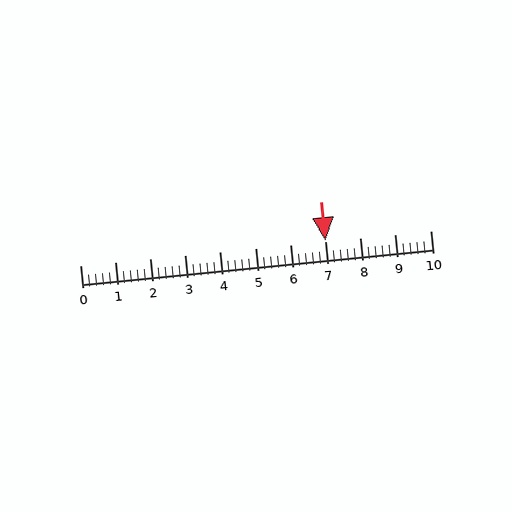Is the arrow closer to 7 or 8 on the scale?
The arrow is closer to 7.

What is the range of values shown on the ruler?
The ruler shows values from 0 to 10.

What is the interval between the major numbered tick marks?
The major tick marks are spaced 1 units apart.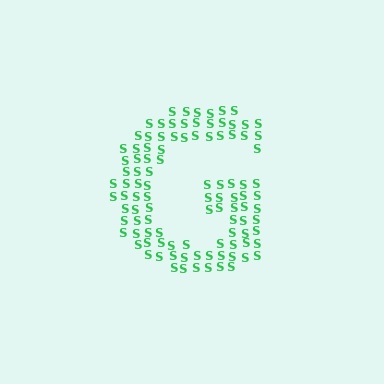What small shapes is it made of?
It is made of small letter S's.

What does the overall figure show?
The overall figure shows the letter G.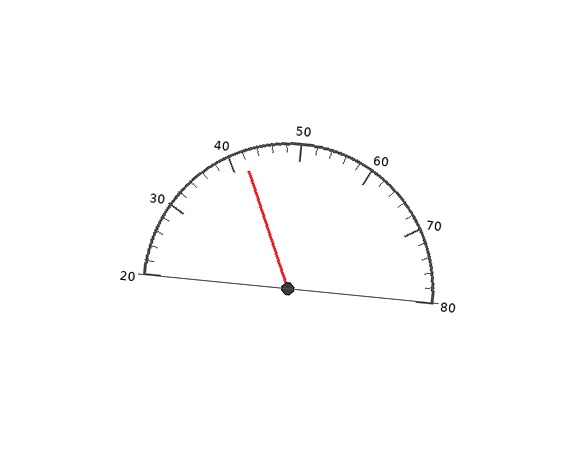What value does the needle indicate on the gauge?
The needle indicates approximately 42.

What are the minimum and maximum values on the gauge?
The gauge ranges from 20 to 80.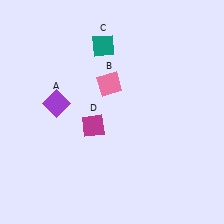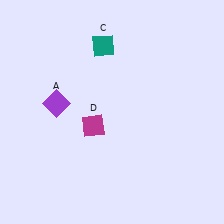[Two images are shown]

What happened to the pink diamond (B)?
The pink diamond (B) was removed in Image 2. It was in the top-left area of Image 1.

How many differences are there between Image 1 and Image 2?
There is 1 difference between the two images.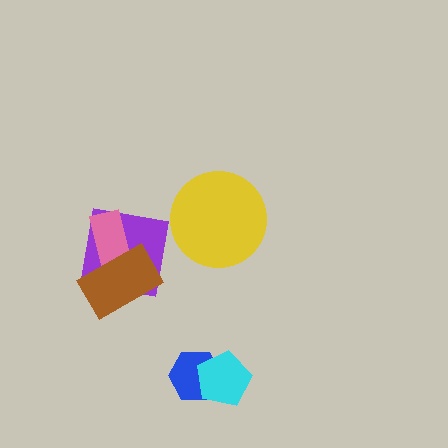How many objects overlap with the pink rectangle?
2 objects overlap with the pink rectangle.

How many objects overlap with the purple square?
2 objects overlap with the purple square.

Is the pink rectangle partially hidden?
Yes, it is partially covered by another shape.